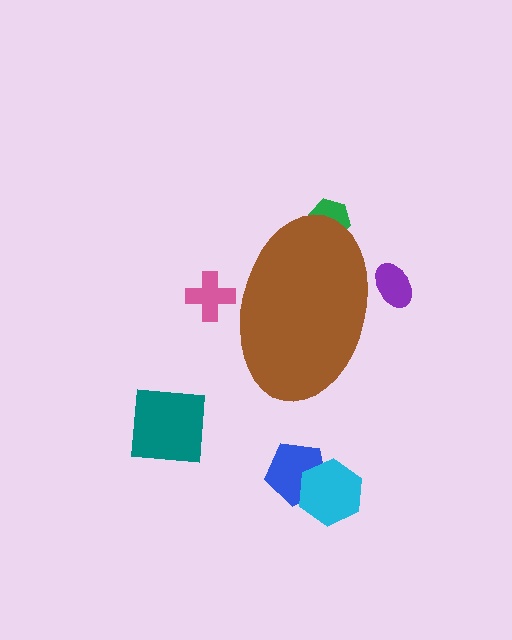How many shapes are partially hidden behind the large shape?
3 shapes are partially hidden.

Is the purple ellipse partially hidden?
Yes, the purple ellipse is partially hidden behind the brown ellipse.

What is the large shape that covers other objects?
A brown ellipse.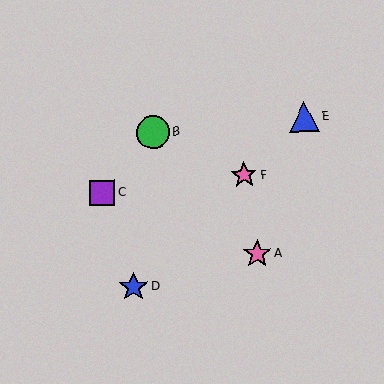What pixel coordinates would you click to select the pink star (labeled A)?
Click at (257, 254) to select the pink star A.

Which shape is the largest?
The green circle (labeled B) is the largest.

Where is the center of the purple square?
The center of the purple square is at (102, 193).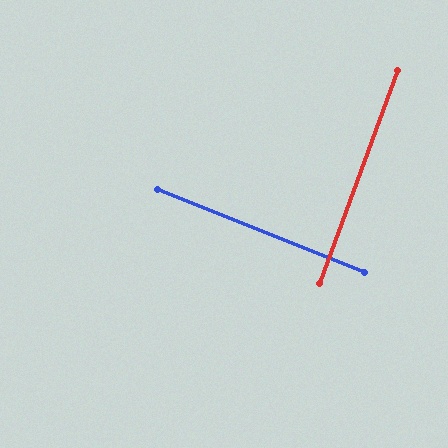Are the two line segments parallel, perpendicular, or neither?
Perpendicular — they meet at approximately 89°.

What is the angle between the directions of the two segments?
Approximately 89 degrees.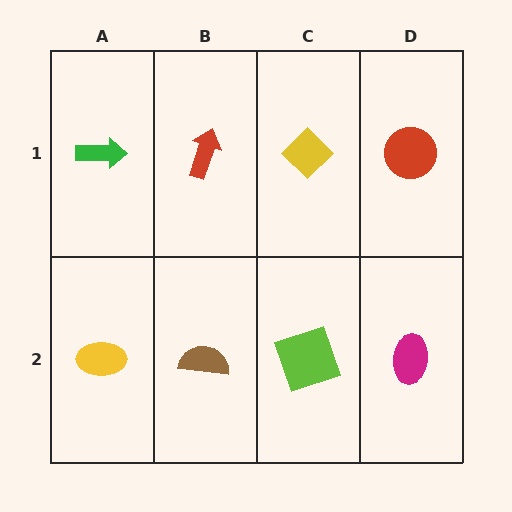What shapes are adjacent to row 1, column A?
A yellow ellipse (row 2, column A), a red arrow (row 1, column B).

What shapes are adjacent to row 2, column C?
A yellow diamond (row 1, column C), a brown semicircle (row 2, column B), a magenta ellipse (row 2, column D).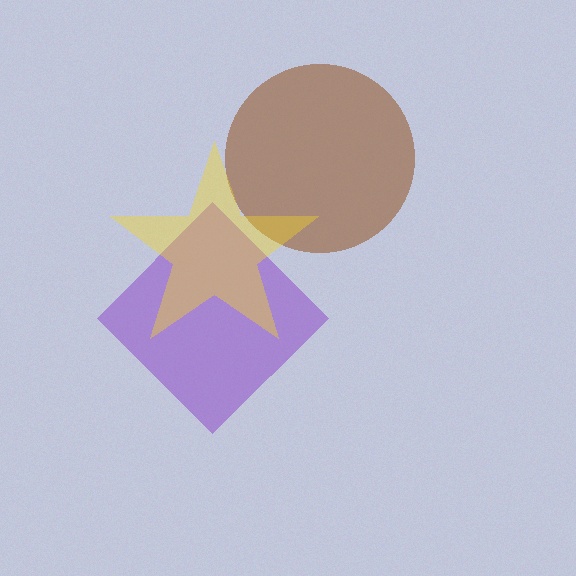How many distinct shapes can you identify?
There are 3 distinct shapes: a purple diamond, a brown circle, a yellow star.